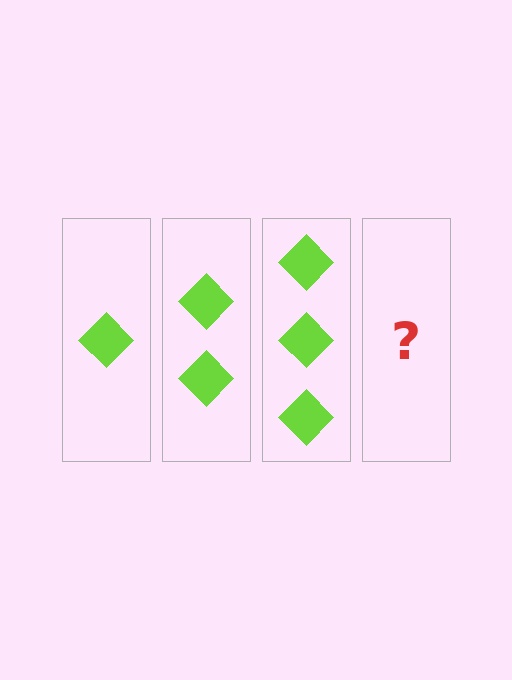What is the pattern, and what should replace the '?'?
The pattern is that each step adds one more diamond. The '?' should be 4 diamonds.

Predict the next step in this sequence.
The next step is 4 diamonds.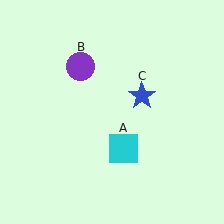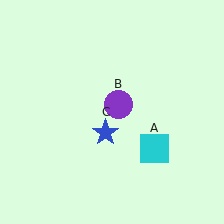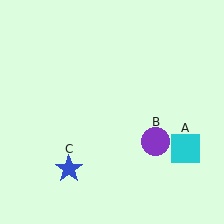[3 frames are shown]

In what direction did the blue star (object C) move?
The blue star (object C) moved down and to the left.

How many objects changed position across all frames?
3 objects changed position: cyan square (object A), purple circle (object B), blue star (object C).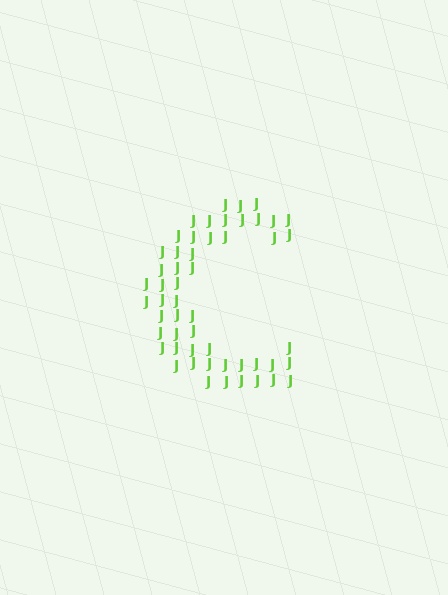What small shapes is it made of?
It is made of small letter J's.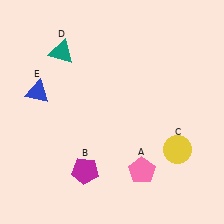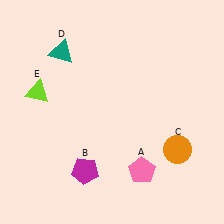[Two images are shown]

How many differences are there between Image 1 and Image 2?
There are 2 differences between the two images.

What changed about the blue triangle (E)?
In Image 1, E is blue. In Image 2, it changed to lime.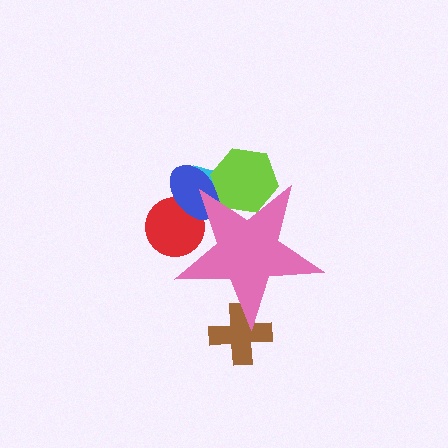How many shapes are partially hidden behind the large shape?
5 shapes are partially hidden.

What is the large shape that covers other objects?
A pink star.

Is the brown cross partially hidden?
Yes, the brown cross is partially hidden behind the pink star.